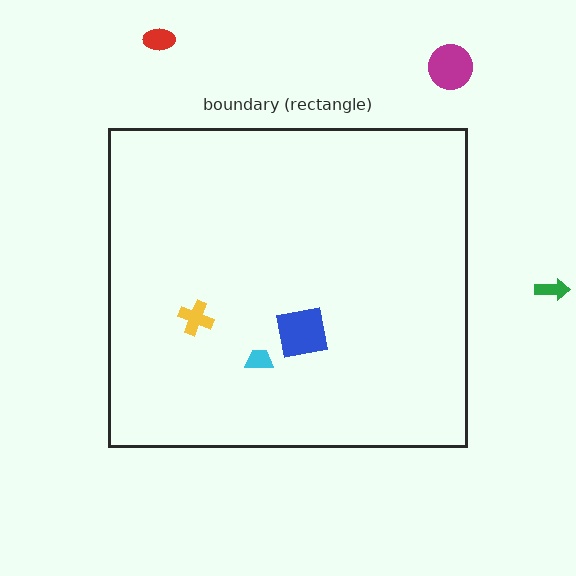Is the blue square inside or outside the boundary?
Inside.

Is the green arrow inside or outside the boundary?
Outside.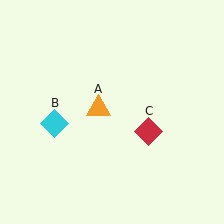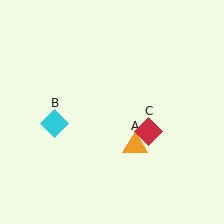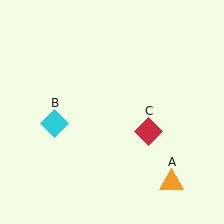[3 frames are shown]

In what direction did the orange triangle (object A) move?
The orange triangle (object A) moved down and to the right.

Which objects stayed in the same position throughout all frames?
Cyan diamond (object B) and red diamond (object C) remained stationary.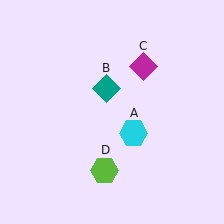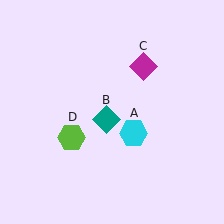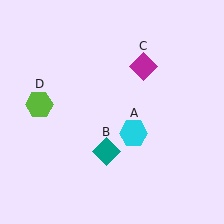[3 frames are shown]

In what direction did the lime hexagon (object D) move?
The lime hexagon (object D) moved up and to the left.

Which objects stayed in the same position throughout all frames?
Cyan hexagon (object A) and magenta diamond (object C) remained stationary.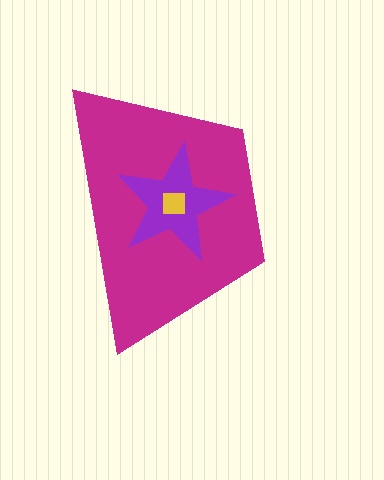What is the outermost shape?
The magenta trapezoid.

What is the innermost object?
The yellow square.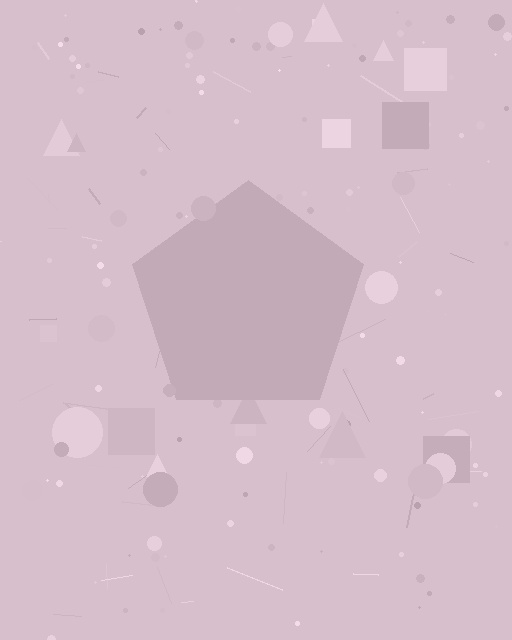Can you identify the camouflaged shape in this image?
The camouflaged shape is a pentagon.